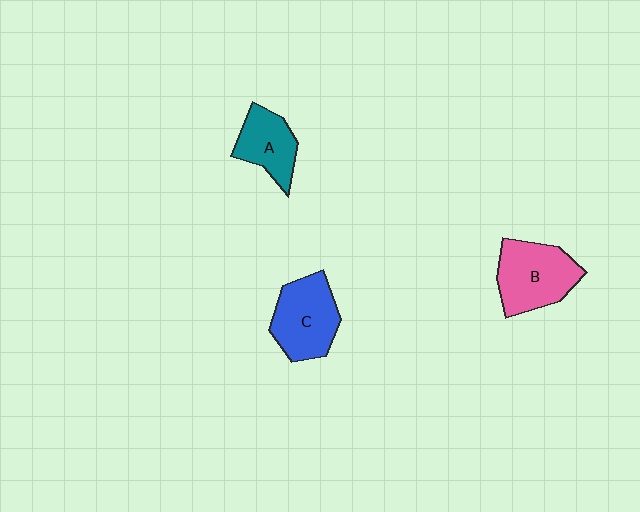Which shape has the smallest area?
Shape A (teal).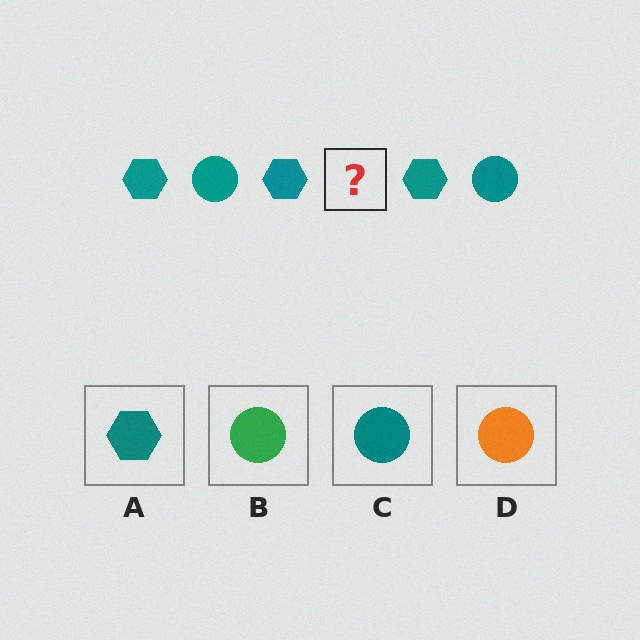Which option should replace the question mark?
Option C.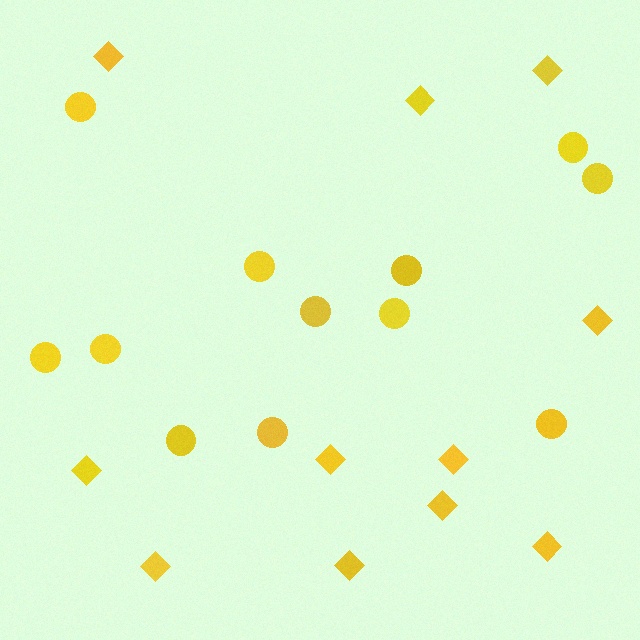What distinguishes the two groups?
There are 2 groups: one group of circles (12) and one group of diamonds (11).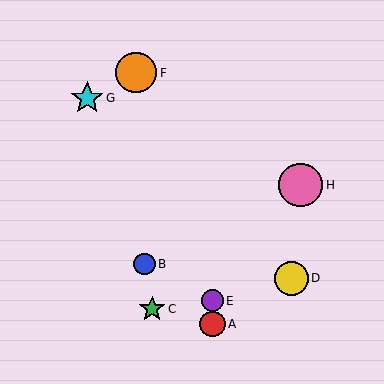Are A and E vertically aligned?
Yes, both are at x≈212.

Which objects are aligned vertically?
Objects A, E are aligned vertically.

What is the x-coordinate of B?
Object B is at x≈144.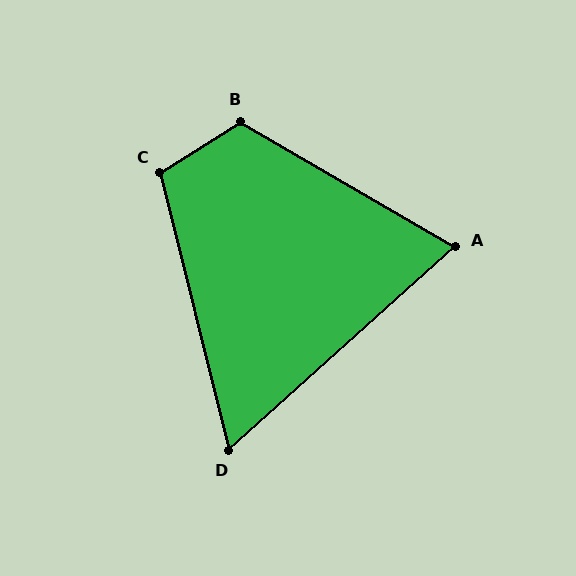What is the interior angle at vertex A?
Approximately 72 degrees (acute).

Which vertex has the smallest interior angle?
D, at approximately 62 degrees.